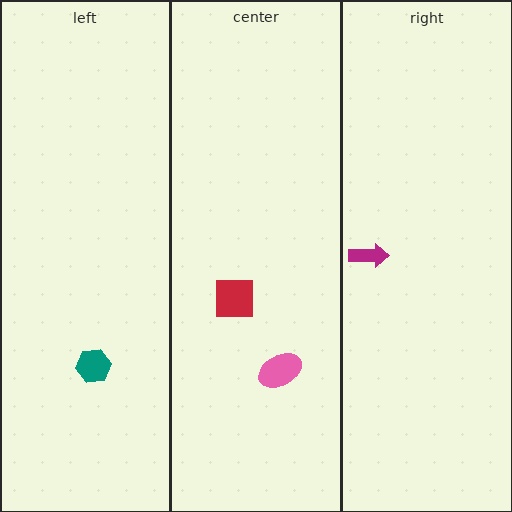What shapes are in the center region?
The red square, the pink ellipse.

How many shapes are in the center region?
2.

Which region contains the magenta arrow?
The right region.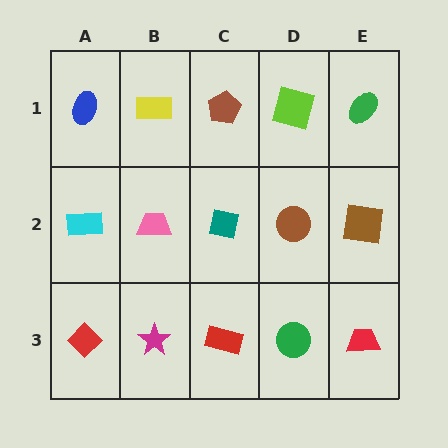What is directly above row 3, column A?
A cyan rectangle.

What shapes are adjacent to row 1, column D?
A brown circle (row 2, column D), a brown pentagon (row 1, column C), a green ellipse (row 1, column E).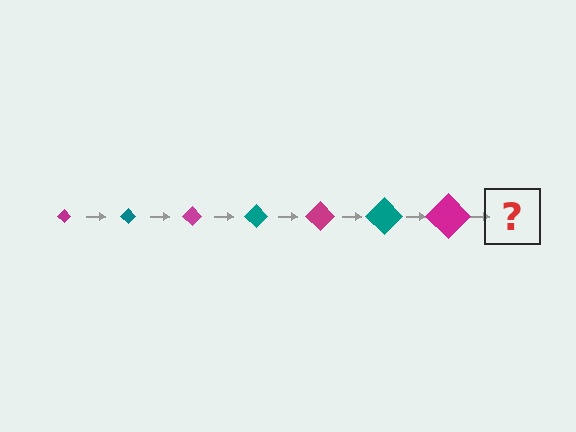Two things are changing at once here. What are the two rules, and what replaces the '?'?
The two rules are that the diamond grows larger each step and the color cycles through magenta and teal. The '?' should be a teal diamond, larger than the previous one.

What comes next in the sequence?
The next element should be a teal diamond, larger than the previous one.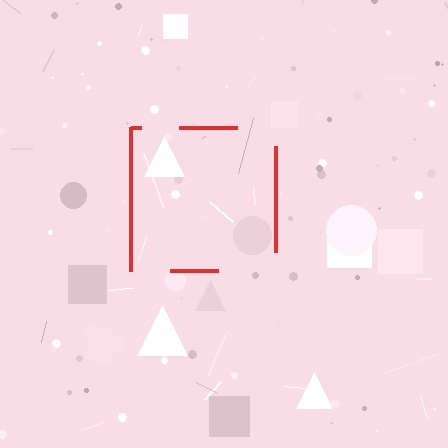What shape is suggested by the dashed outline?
The dashed outline suggests a square.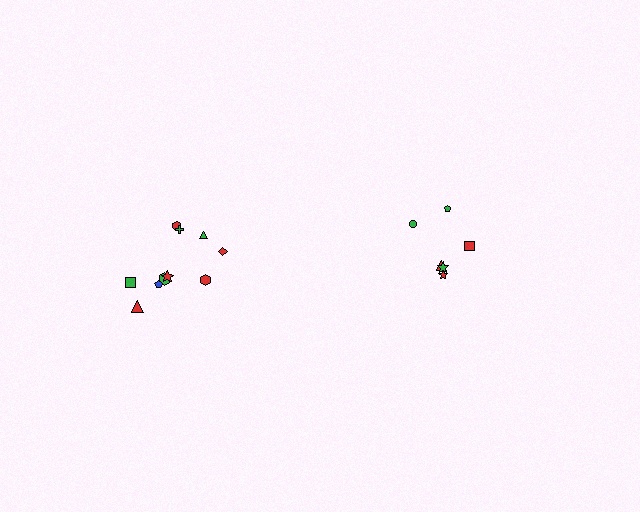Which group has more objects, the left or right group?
The left group.